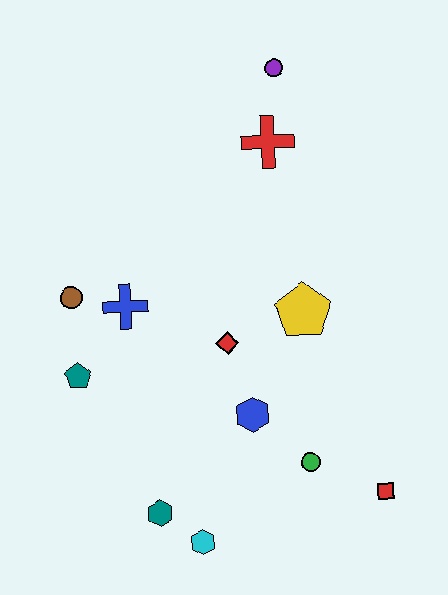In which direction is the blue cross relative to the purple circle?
The blue cross is below the purple circle.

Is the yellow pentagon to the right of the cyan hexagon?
Yes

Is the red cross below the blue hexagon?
No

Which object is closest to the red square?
The green circle is closest to the red square.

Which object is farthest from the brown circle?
The red square is farthest from the brown circle.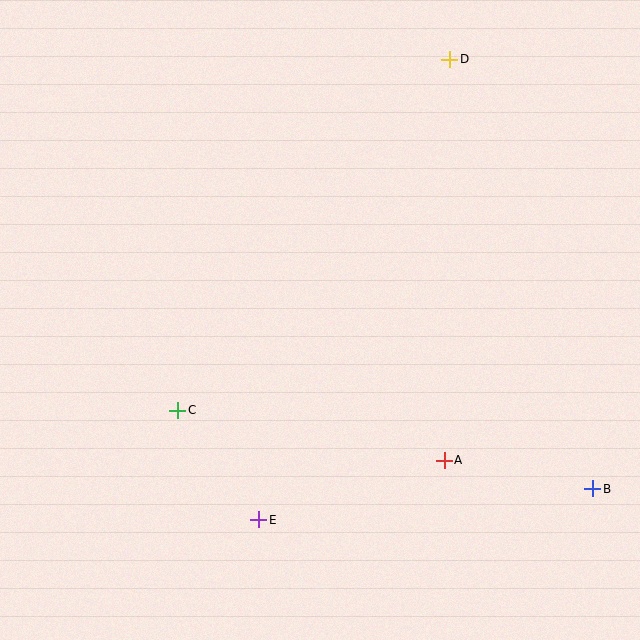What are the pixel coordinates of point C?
Point C is at (178, 410).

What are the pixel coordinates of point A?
Point A is at (444, 460).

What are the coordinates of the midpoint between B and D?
The midpoint between B and D is at (521, 274).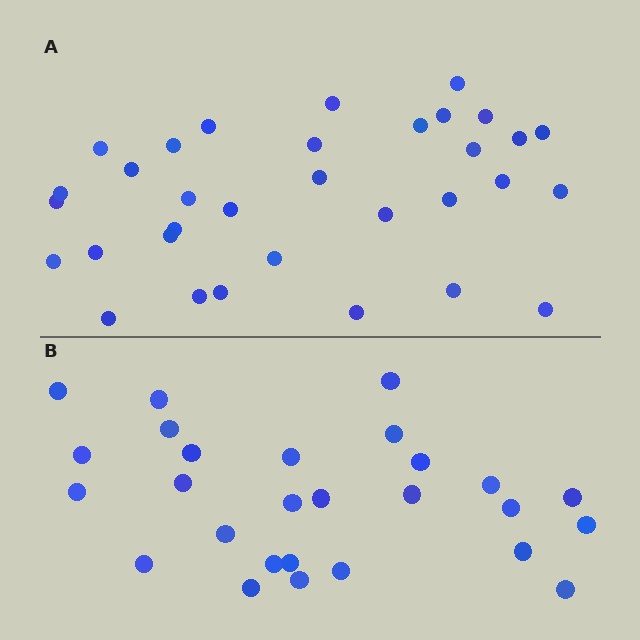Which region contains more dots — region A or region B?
Region A (the top region) has more dots.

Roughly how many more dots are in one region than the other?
Region A has about 6 more dots than region B.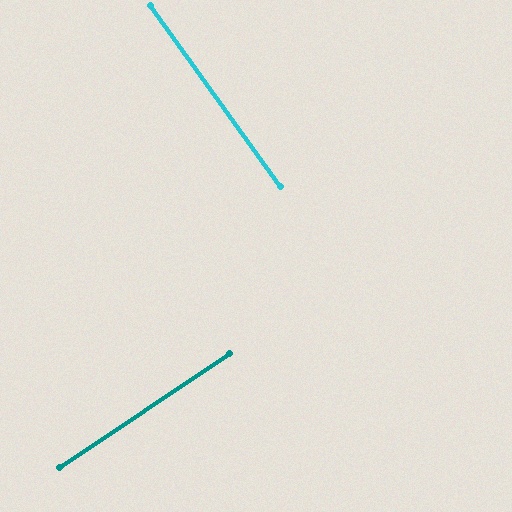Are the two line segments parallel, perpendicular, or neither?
Perpendicular — they meet at approximately 88°.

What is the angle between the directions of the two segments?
Approximately 88 degrees.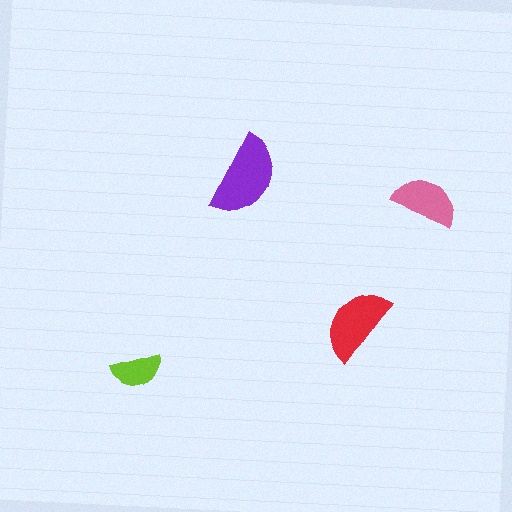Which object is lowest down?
The lime semicircle is bottommost.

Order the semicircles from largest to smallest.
the purple one, the red one, the pink one, the lime one.